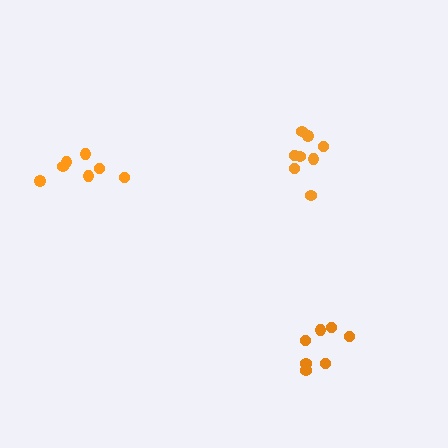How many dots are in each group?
Group 1: 7 dots, Group 2: 7 dots, Group 3: 8 dots (22 total).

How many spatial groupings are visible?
There are 3 spatial groupings.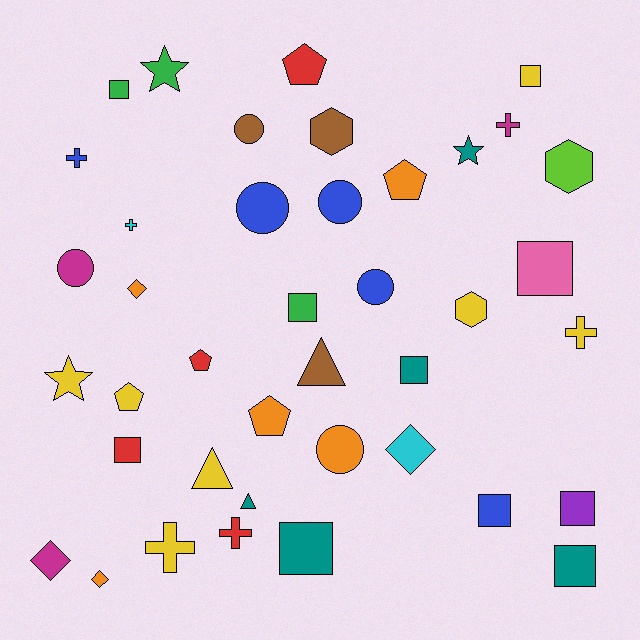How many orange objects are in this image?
There are 5 orange objects.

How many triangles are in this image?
There are 3 triangles.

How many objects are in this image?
There are 40 objects.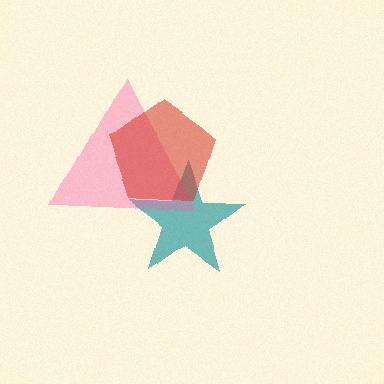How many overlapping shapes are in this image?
There are 3 overlapping shapes in the image.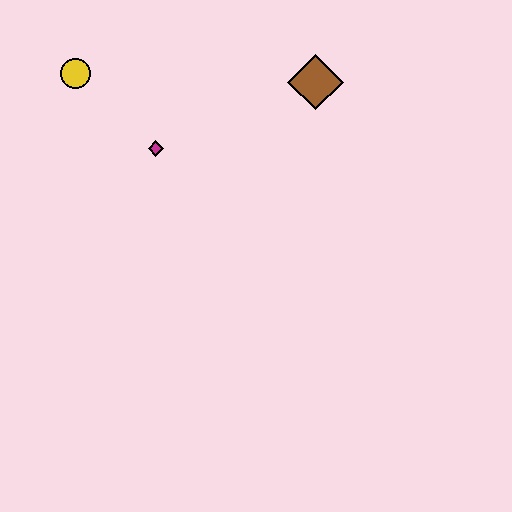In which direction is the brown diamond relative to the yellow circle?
The brown diamond is to the right of the yellow circle.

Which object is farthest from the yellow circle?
The brown diamond is farthest from the yellow circle.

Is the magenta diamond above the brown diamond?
No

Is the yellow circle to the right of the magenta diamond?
No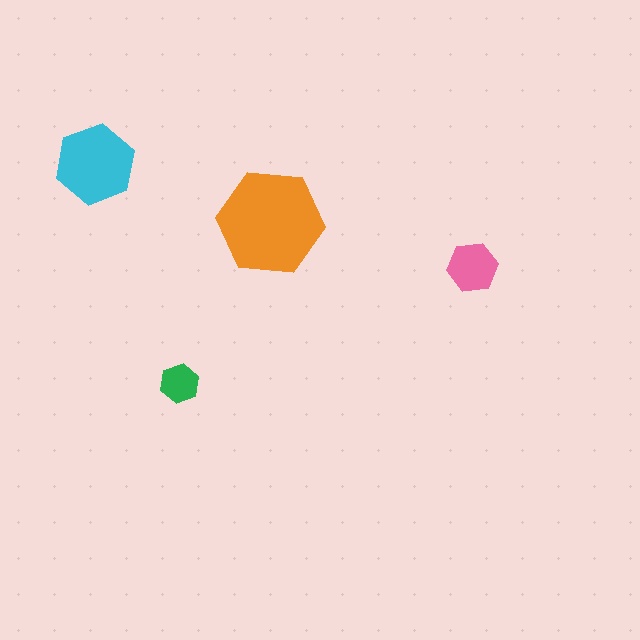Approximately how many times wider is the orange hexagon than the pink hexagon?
About 2 times wider.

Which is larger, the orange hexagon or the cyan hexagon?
The orange one.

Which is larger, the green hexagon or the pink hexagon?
The pink one.